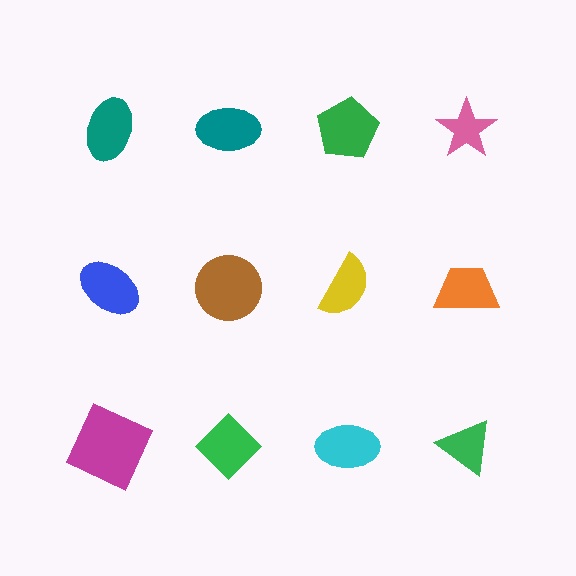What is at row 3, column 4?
A green triangle.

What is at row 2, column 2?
A brown circle.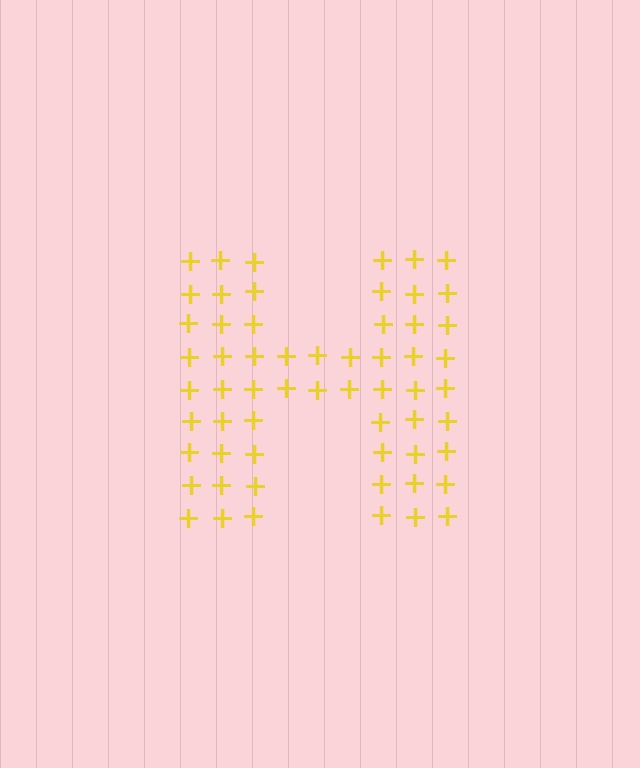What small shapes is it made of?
It is made of small plus signs.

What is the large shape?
The large shape is the letter H.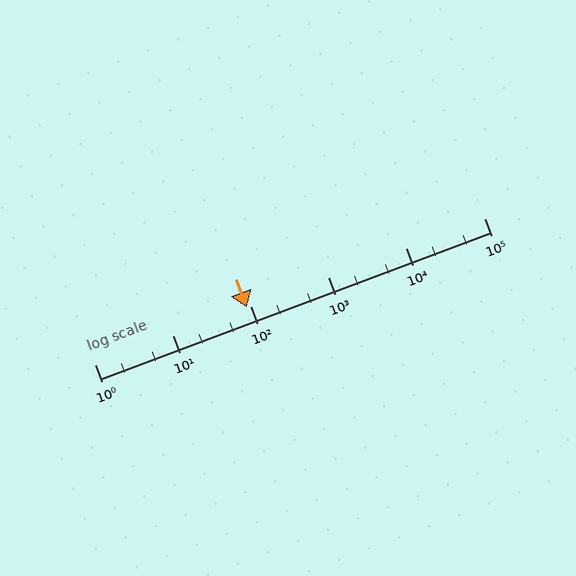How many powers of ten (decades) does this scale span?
The scale spans 5 decades, from 1 to 100000.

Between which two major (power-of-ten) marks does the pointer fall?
The pointer is between 10 and 100.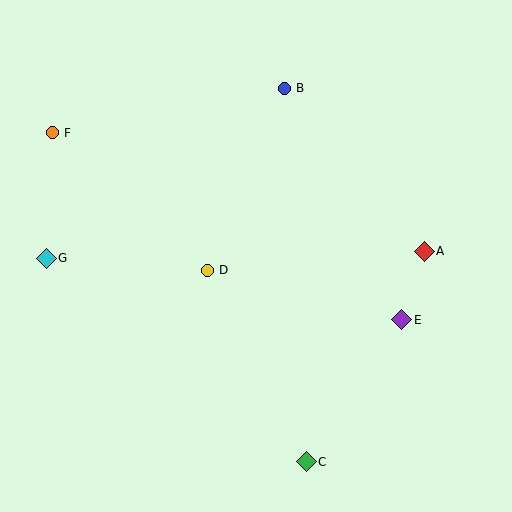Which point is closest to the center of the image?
Point D at (207, 270) is closest to the center.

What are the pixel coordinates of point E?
Point E is at (402, 320).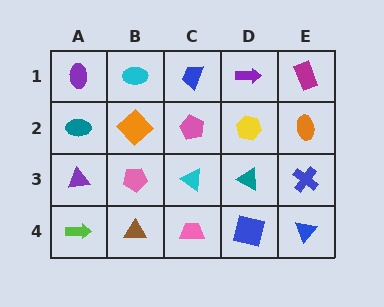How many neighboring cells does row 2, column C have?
4.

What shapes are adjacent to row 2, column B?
A cyan ellipse (row 1, column B), a pink pentagon (row 3, column B), a teal ellipse (row 2, column A), a pink pentagon (row 2, column C).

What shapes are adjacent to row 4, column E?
A blue cross (row 3, column E), a blue square (row 4, column D).